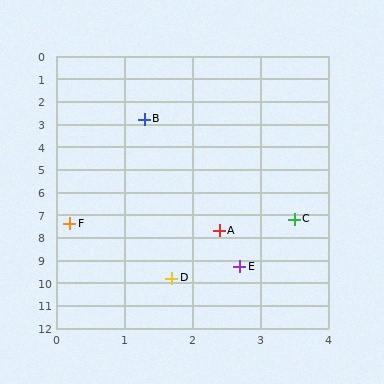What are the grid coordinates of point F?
Point F is at approximately (0.2, 7.4).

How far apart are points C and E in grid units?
Points C and E are about 2.2 grid units apart.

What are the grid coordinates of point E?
Point E is at approximately (2.7, 9.3).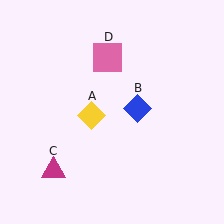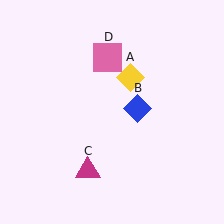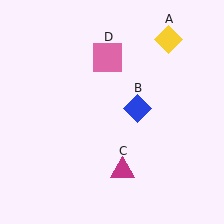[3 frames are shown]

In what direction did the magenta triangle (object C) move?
The magenta triangle (object C) moved right.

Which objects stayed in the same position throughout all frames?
Blue diamond (object B) and pink square (object D) remained stationary.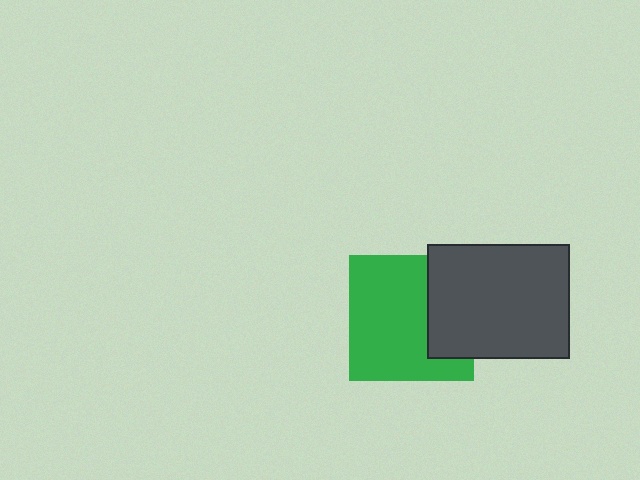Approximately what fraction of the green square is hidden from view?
Roughly 31% of the green square is hidden behind the dark gray rectangle.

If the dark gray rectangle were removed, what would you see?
You would see the complete green square.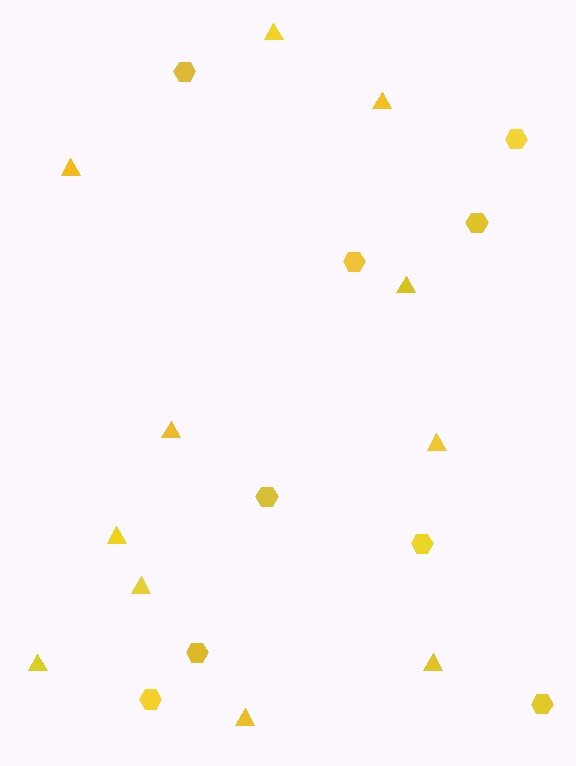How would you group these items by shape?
There are 2 groups: one group of hexagons (9) and one group of triangles (11).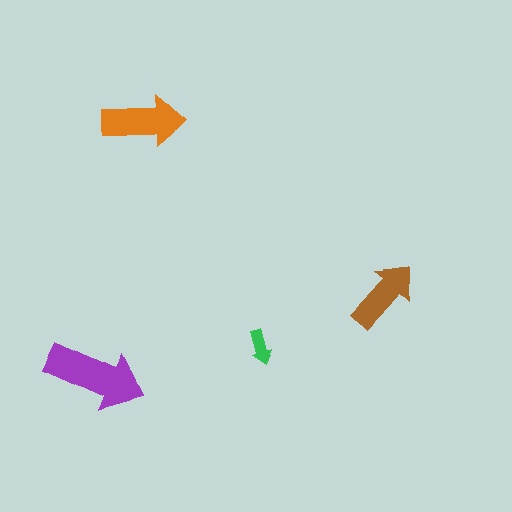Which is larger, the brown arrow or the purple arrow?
The purple one.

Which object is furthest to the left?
The purple arrow is leftmost.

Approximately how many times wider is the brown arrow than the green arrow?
About 2 times wider.